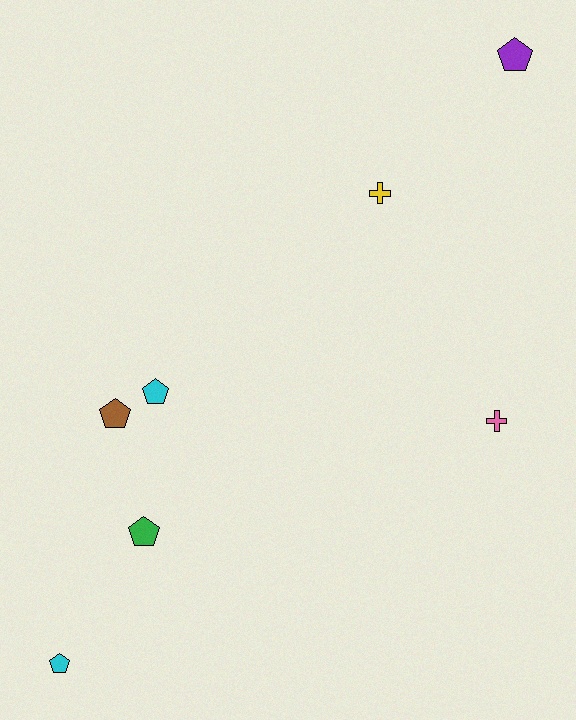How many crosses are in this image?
There are 2 crosses.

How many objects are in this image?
There are 7 objects.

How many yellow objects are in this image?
There is 1 yellow object.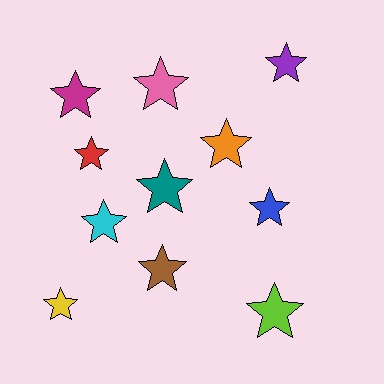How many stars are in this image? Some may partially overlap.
There are 11 stars.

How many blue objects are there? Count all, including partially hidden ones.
There is 1 blue object.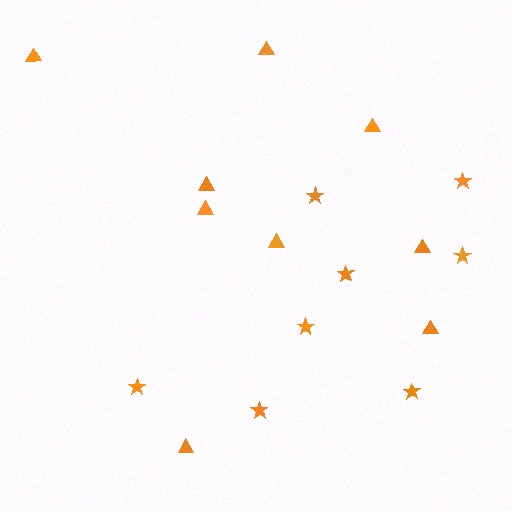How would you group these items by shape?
There are 2 groups: one group of stars (8) and one group of triangles (9).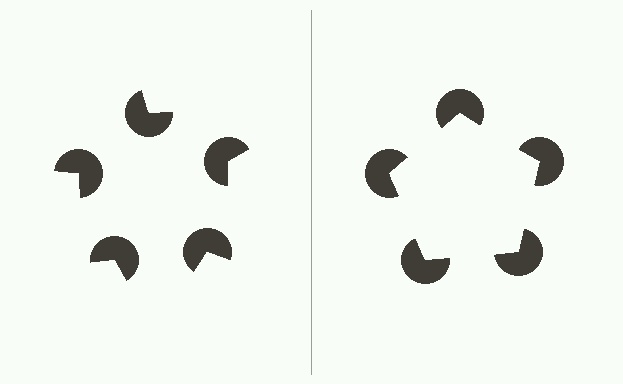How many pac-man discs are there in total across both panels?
10 — 5 on each side.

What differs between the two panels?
The pac-man discs are positioned identically on both sides; only the wedge orientations differ. On the right they align to a pentagon; on the left they are misaligned.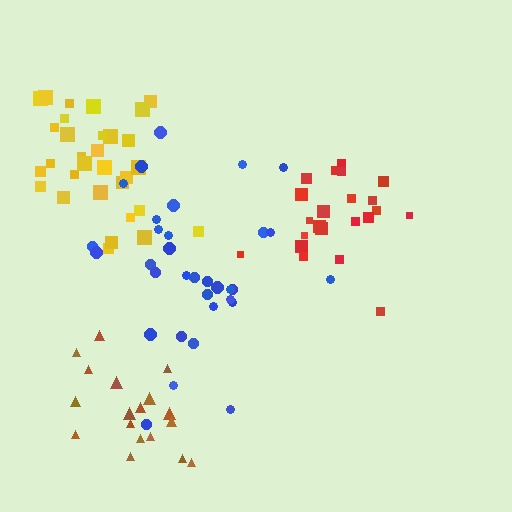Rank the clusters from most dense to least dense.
red, yellow, brown, blue.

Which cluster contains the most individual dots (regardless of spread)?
Blue (33).